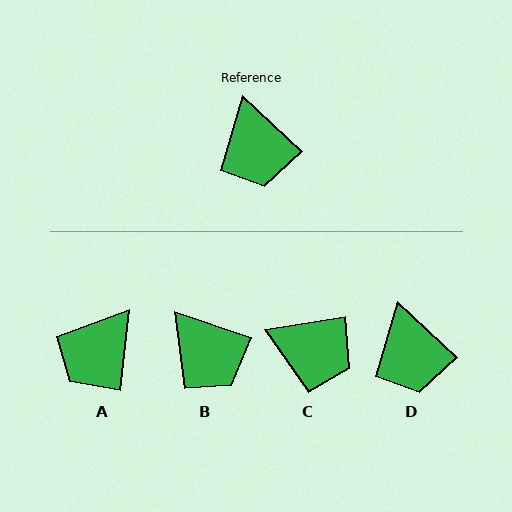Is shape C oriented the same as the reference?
No, it is off by about 51 degrees.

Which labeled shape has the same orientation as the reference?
D.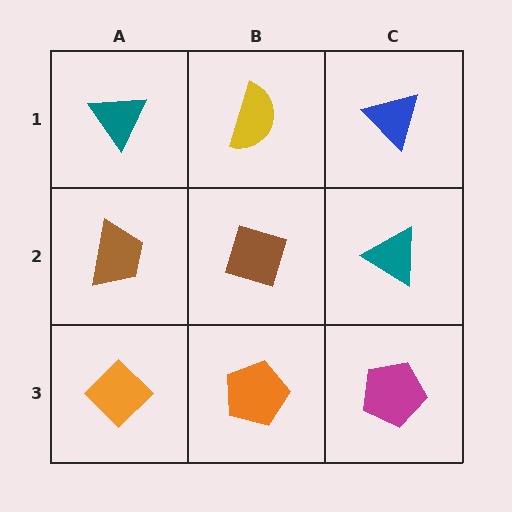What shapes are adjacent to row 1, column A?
A brown trapezoid (row 2, column A), a yellow semicircle (row 1, column B).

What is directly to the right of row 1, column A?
A yellow semicircle.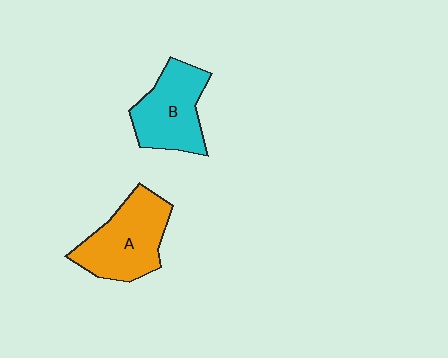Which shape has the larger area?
Shape A (orange).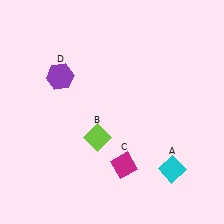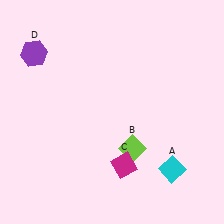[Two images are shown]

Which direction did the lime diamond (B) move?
The lime diamond (B) moved right.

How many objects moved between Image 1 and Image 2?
2 objects moved between the two images.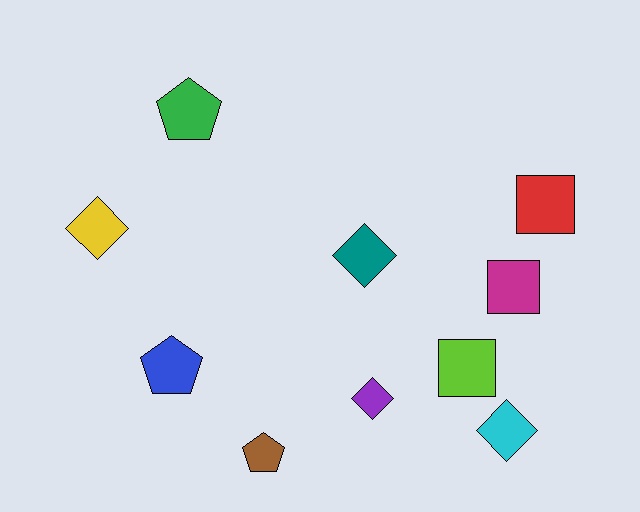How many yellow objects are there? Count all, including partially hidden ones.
There is 1 yellow object.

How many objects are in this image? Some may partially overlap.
There are 10 objects.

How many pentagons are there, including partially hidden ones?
There are 3 pentagons.